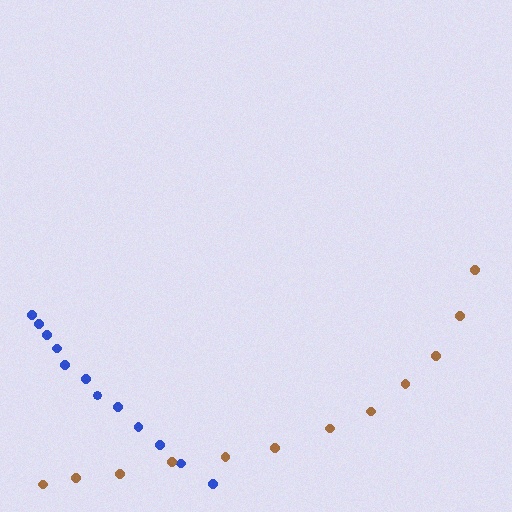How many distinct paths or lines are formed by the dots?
There are 2 distinct paths.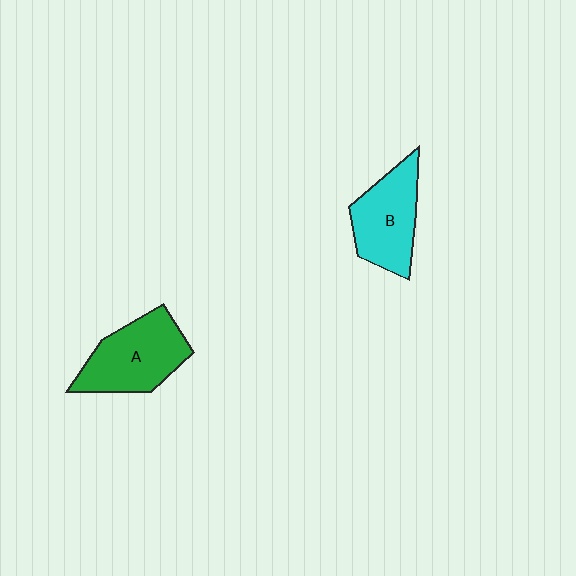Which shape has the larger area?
Shape A (green).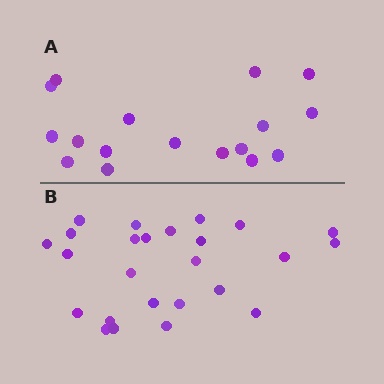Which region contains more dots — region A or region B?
Region B (the bottom region) has more dots.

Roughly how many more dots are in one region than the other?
Region B has roughly 8 or so more dots than region A.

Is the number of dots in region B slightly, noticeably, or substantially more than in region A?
Region B has substantially more. The ratio is roughly 1.5 to 1.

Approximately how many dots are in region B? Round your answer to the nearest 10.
About 20 dots. (The exact count is 25, which rounds to 20.)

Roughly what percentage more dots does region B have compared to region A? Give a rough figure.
About 45% more.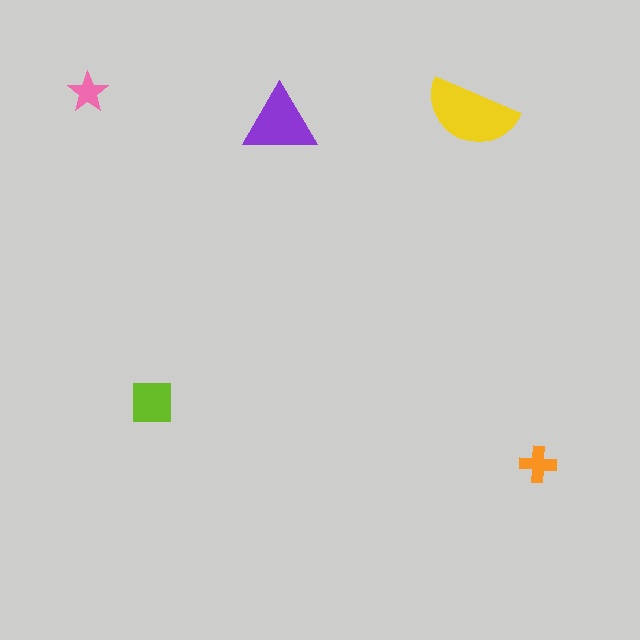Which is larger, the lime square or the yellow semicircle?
The yellow semicircle.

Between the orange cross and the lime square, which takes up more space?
The lime square.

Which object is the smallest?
The pink star.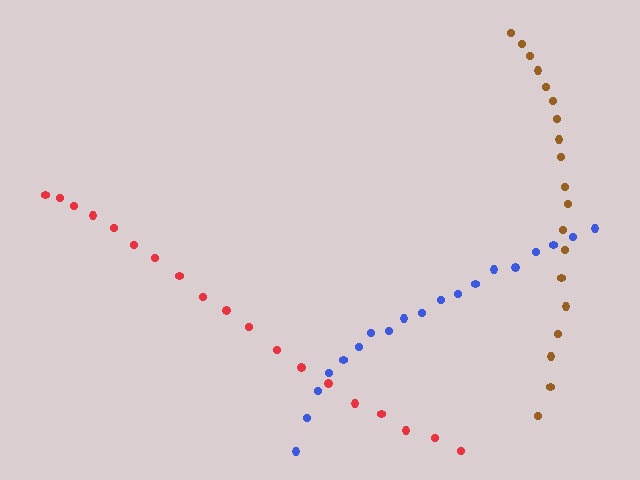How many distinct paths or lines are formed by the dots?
There are 3 distinct paths.